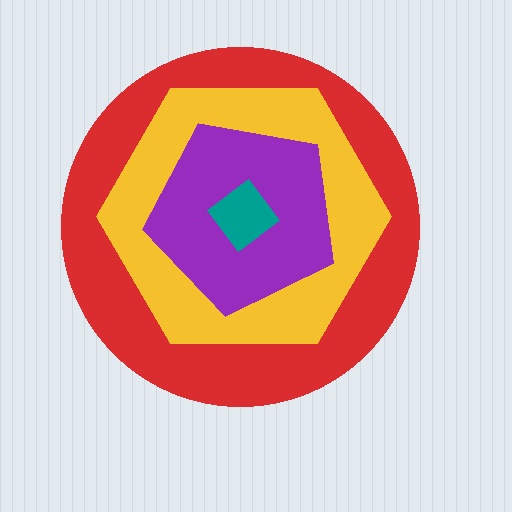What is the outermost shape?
The red circle.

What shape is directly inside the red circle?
The yellow hexagon.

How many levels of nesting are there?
4.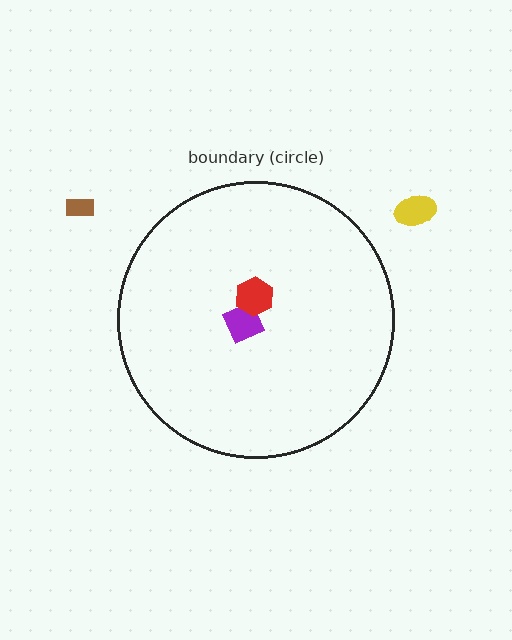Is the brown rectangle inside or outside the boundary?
Outside.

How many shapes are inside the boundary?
2 inside, 2 outside.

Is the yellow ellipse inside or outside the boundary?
Outside.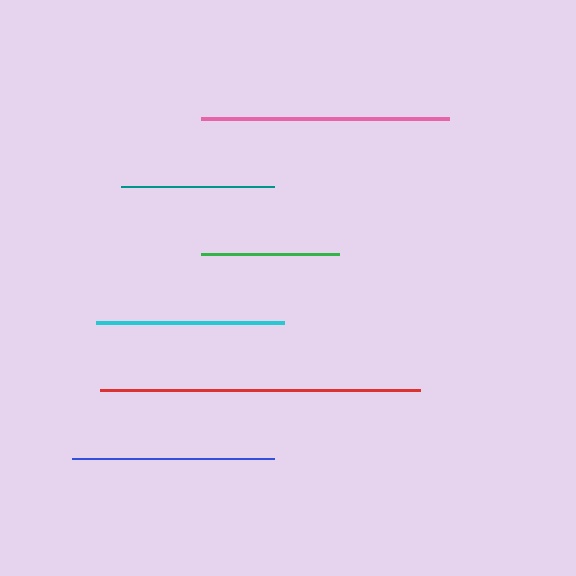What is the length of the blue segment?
The blue segment is approximately 202 pixels long.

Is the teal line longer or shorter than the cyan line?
The cyan line is longer than the teal line.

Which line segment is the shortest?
The green line is the shortest at approximately 138 pixels.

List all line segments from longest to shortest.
From longest to shortest: red, pink, blue, cyan, teal, green.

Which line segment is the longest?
The red line is the longest at approximately 320 pixels.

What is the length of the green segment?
The green segment is approximately 138 pixels long.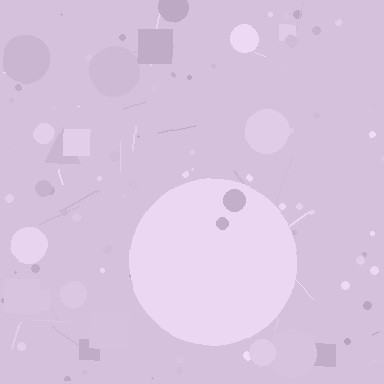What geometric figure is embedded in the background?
A circle is embedded in the background.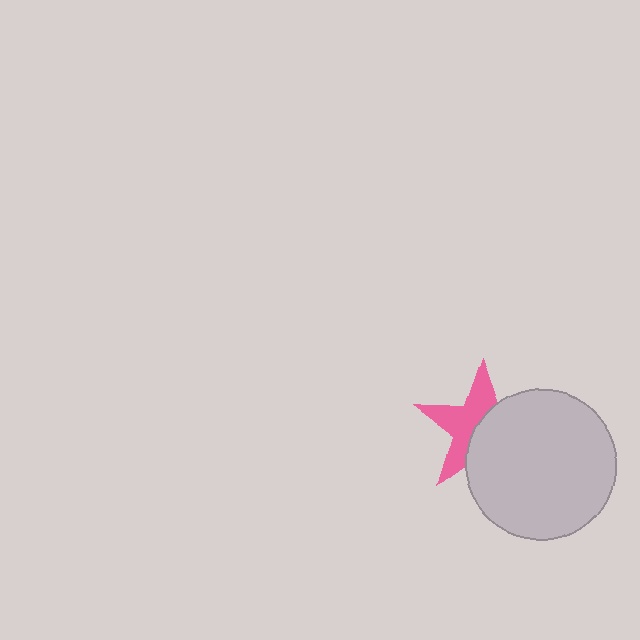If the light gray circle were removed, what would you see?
You would see the complete pink star.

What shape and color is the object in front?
The object in front is a light gray circle.